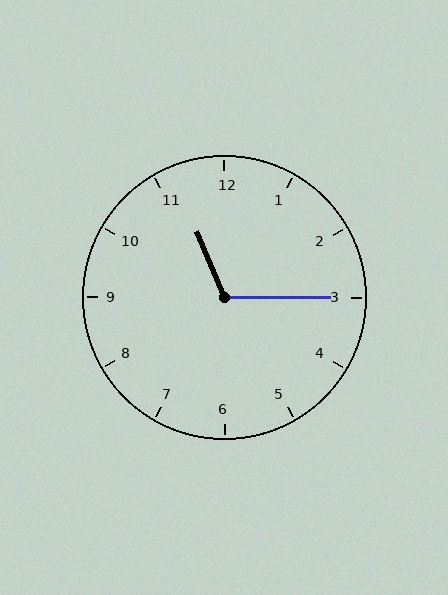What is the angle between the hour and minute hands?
Approximately 112 degrees.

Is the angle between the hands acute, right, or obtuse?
It is obtuse.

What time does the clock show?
11:15.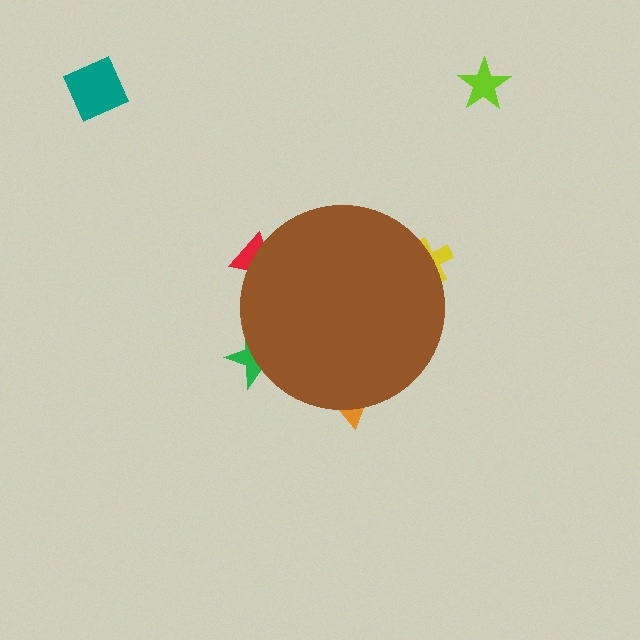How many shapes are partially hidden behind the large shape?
4 shapes are partially hidden.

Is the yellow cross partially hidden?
Yes, the yellow cross is partially hidden behind the brown circle.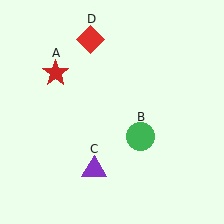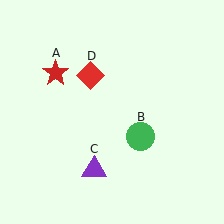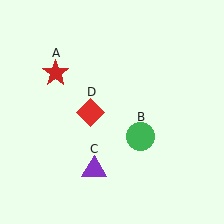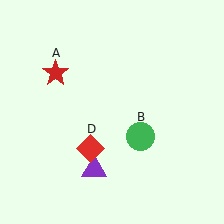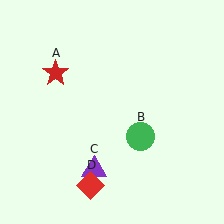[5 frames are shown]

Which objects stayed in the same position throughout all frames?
Red star (object A) and green circle (object B) and purple triangle (object C) remained stationary.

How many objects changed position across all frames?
1 object changed position: red diamond (object D).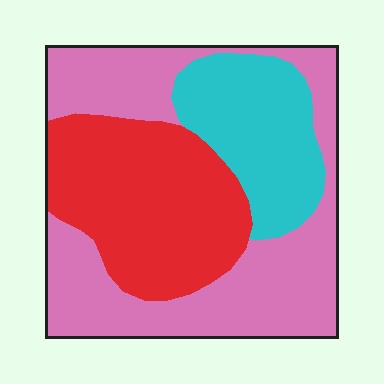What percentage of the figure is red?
Red takes up between a quarter and a half of the figure.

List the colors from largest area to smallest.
From largest to smallest: pink, red, cyan.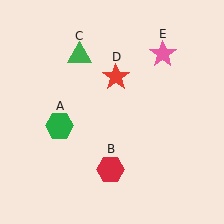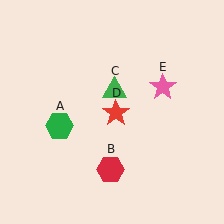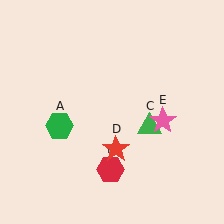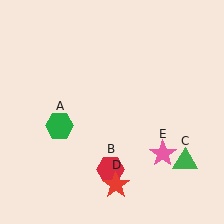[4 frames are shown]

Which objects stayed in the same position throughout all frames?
Green hexagon (object A) and red hexagon (object B) remained stationary.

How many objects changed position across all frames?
3 objects changed position: green triangle (object C), red star (object D), pink star (object E).